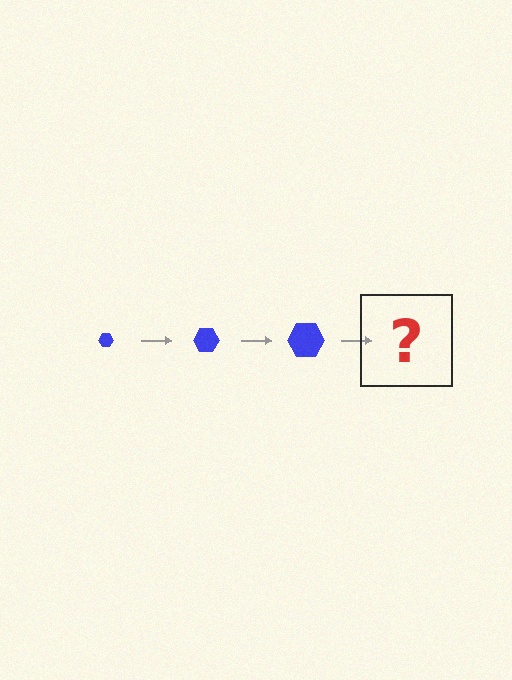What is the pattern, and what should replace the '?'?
The pattern is that the hexagon gets progressively larger each step. The '?' should be a blue hexagon, larger than the previous one.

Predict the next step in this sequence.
The next step is a blue hexagon, larger than the previous one.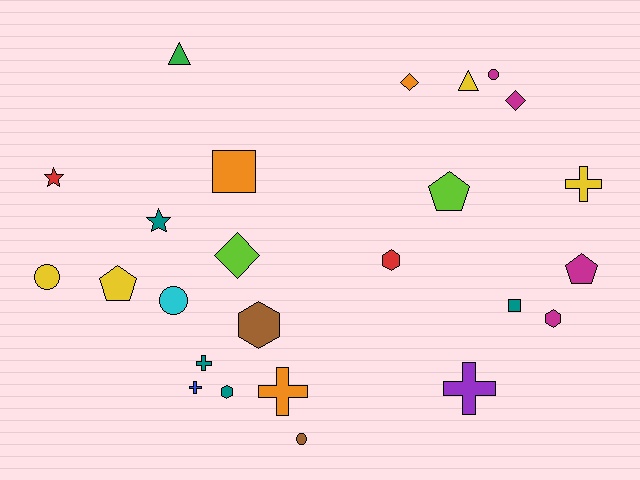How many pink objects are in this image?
There are no pink objects.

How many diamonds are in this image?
There are 3 diamonds.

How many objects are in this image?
There are 25 objects.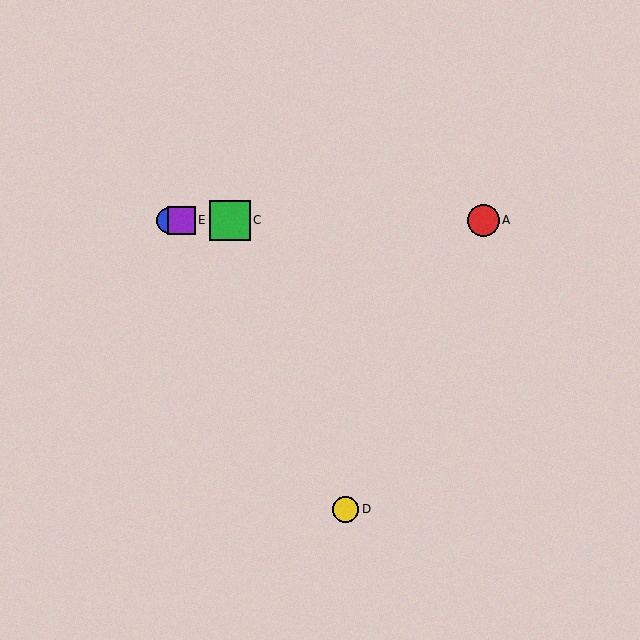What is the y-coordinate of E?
Object E is at y≈220.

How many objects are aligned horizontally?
4 objects (A, B, C, E) are aligned horizontally.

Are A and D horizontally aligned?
No, A is at y≈220 and D is at y≈509.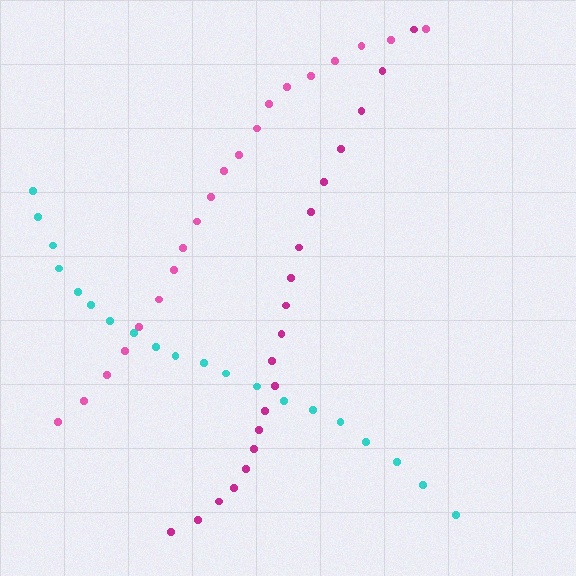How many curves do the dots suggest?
There are 3 distinct paths.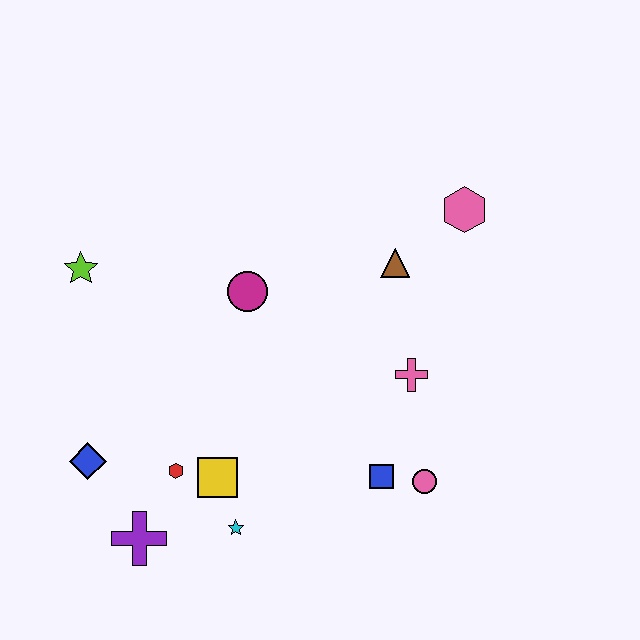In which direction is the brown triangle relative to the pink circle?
The brown triangle is above the pink circle.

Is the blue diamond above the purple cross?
Yes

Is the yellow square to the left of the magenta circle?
Yes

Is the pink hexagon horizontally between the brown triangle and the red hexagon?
No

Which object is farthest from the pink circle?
The lime star is farthest from the pink circle.